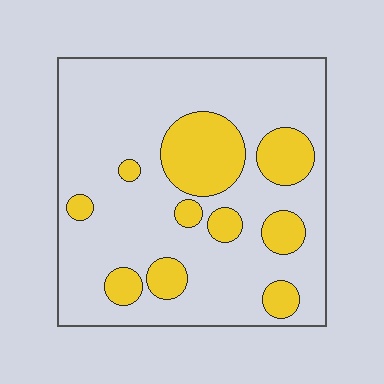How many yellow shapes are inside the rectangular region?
10.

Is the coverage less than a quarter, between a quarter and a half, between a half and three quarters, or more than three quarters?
Less than a quarter.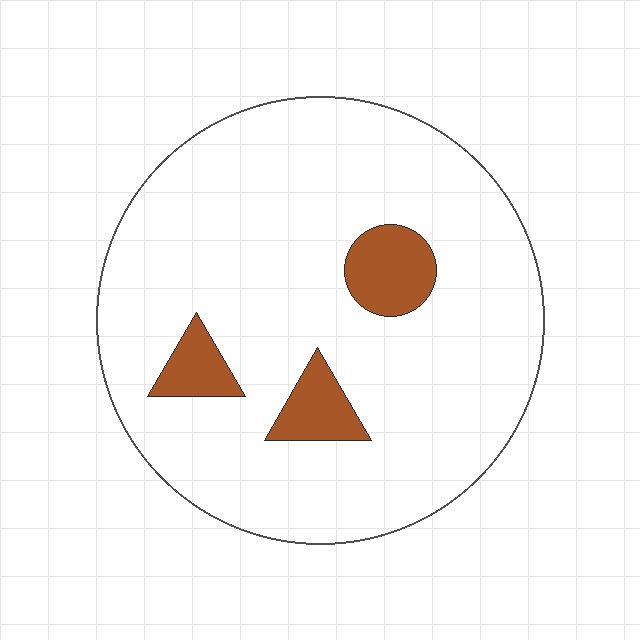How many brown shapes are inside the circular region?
3.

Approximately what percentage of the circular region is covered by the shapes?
Approximately 10%.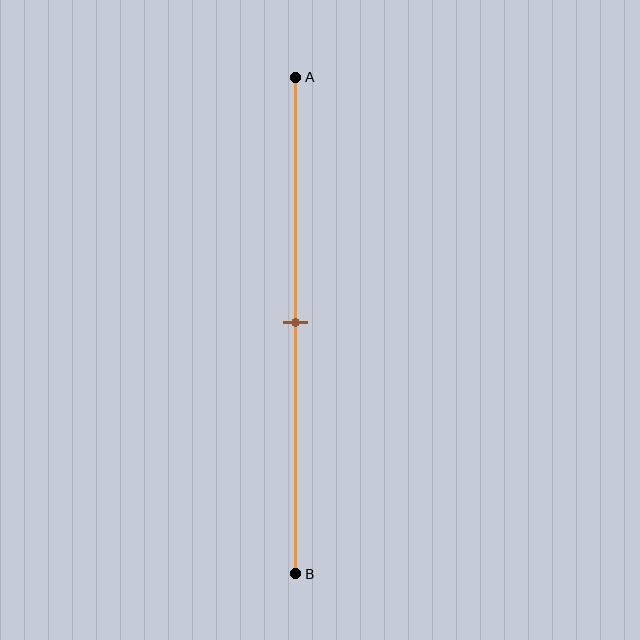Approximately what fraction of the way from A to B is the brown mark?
The brown mark is approximately 50% of the way from A to B.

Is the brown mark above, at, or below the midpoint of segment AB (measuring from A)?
The brown mark is approximately at the midpoint of segment AB.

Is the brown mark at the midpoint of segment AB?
Yes, the mark is approximately at the midpoint.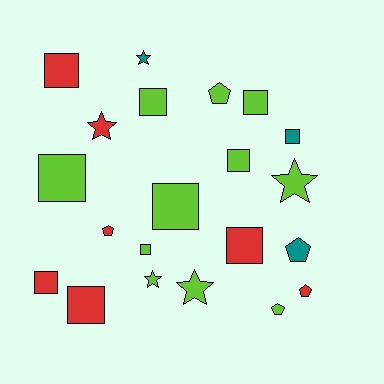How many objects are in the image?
There are 21 objects.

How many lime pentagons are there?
There are 2 lime pentagons.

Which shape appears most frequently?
Square, with 11 objects.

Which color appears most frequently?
Lime, with 11 objects.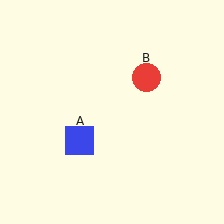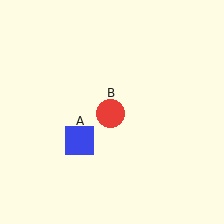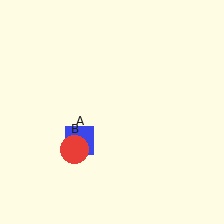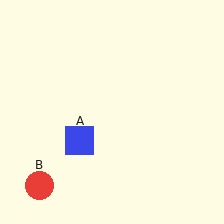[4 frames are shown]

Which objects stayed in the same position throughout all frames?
Blue square (object A) remained stationary.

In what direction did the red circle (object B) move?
The red circle (object B) moved down and to the left.